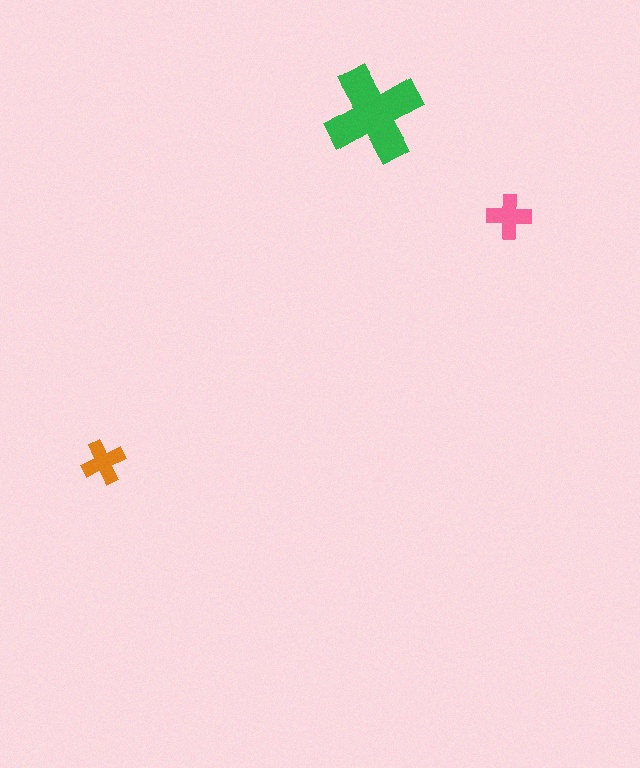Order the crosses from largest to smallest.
the green one, the pink one, the orange one.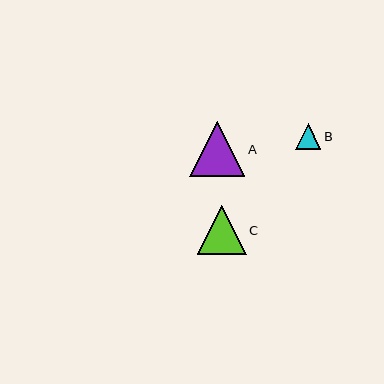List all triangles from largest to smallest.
From largest to smallest: A, C, B.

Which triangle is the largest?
Triangle A is the largest with a size of approximately 55 pixels.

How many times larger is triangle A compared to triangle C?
Triangle A is approximately 1.1 times the size of triangle C.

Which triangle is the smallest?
Triangle B is the smallest with a size of approximately 25 pixels.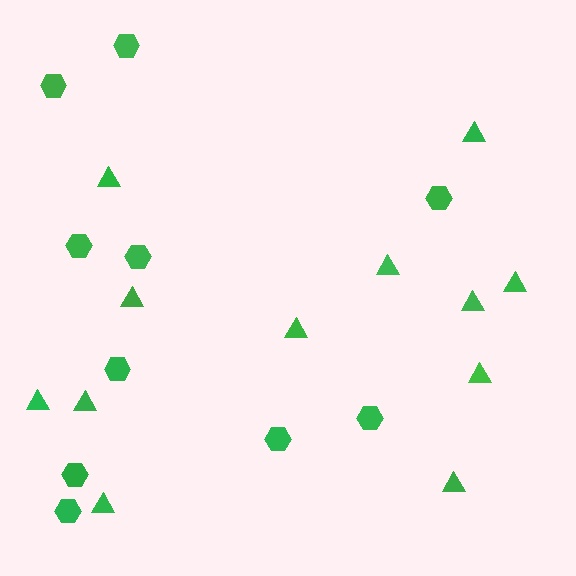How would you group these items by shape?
There are 2 groups: one group of triangles (12) and one group of hexagons (10).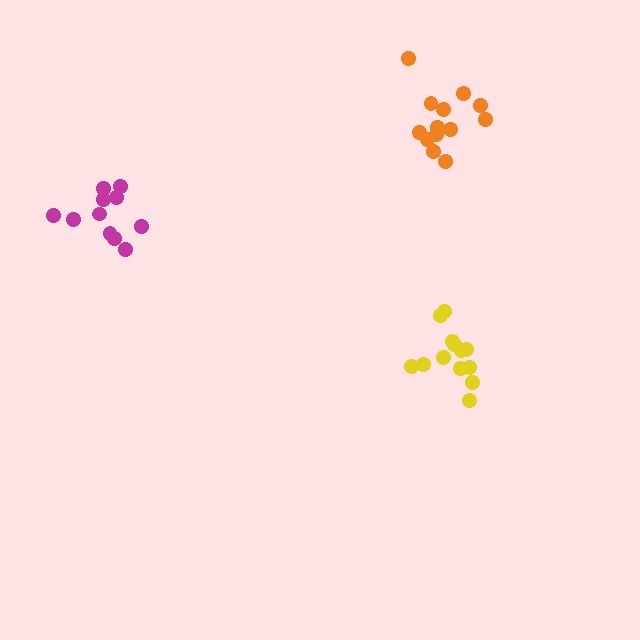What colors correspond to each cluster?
The clusters are colored: magenta, yellow, orange.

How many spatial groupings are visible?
There are 3 spatial groupings.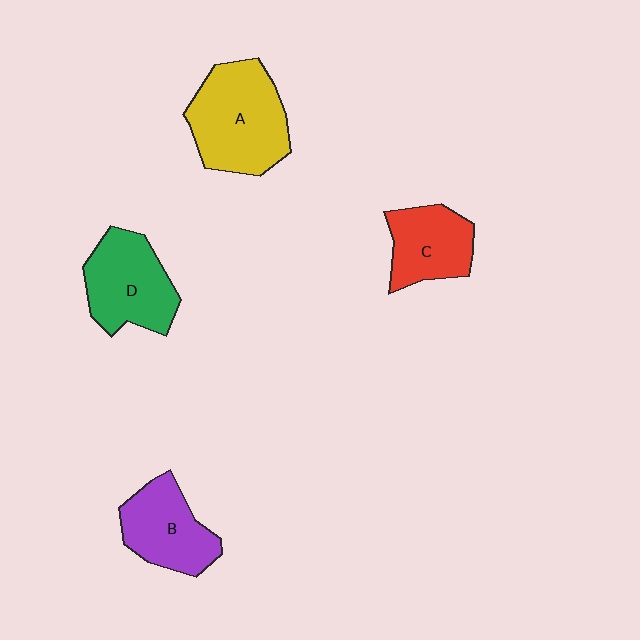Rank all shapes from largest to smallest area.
From largest to smallest: A (yellow), D (green), B (purple), C (red).